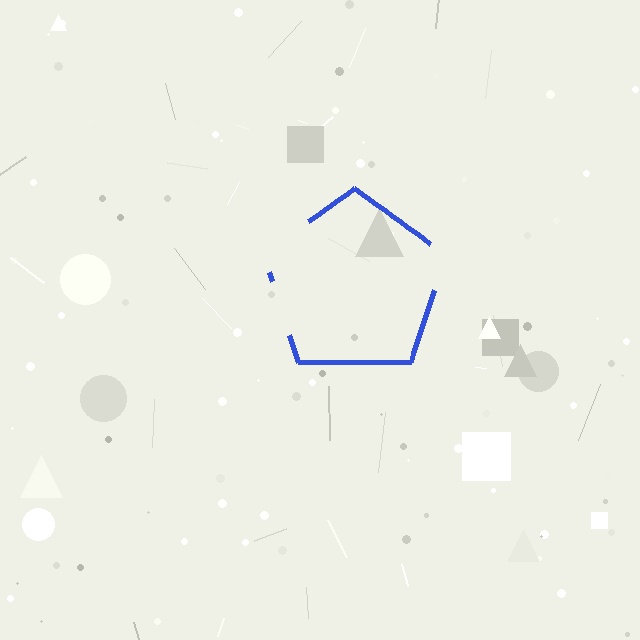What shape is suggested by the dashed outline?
The dashed outline suggests a pentagon.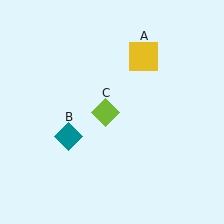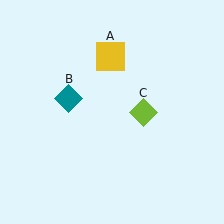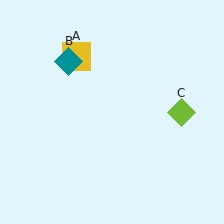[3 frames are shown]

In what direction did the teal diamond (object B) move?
The teal diamond (object B) moved up.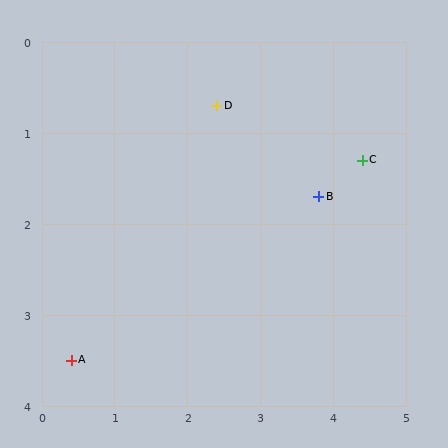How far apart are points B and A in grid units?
Points B and A are about 3.8 grid units apart.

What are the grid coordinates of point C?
Point C is at approximately (4.4, 1.3).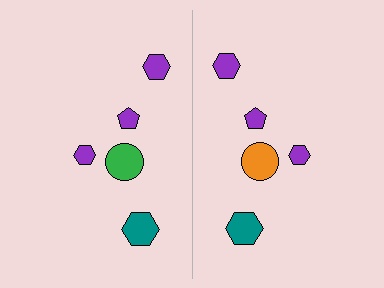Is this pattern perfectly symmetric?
No, the pattern is not perfectly symmetric. The orange circle on the right side breaks the symmetry — its mirror counterpart is green.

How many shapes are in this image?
There are 10 shapes in this image.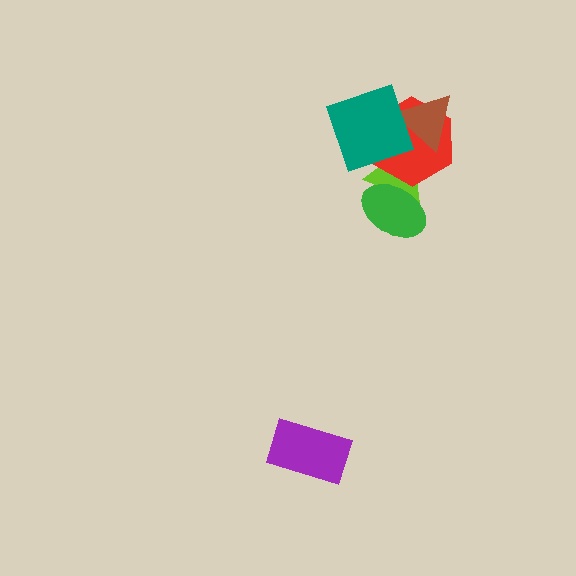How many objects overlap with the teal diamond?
3 objects overlap with the teal diamond.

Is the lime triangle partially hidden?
Yes, it is partially covered by another shape.